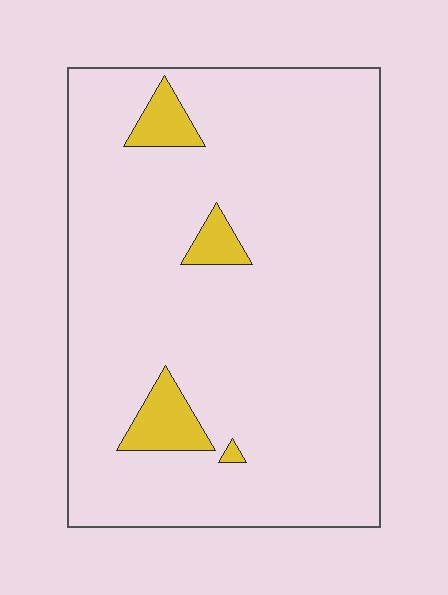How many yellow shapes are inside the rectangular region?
4.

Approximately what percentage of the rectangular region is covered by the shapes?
Approximately 5%.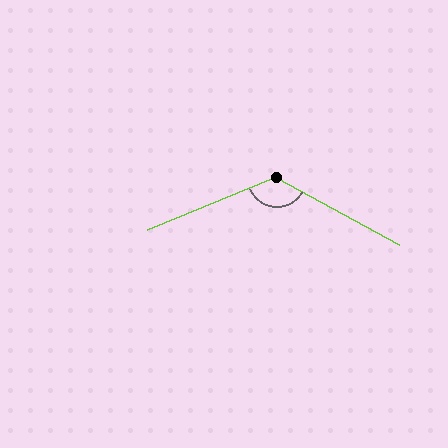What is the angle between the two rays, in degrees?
Approximately 129 degrees.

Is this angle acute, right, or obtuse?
It is obtuse.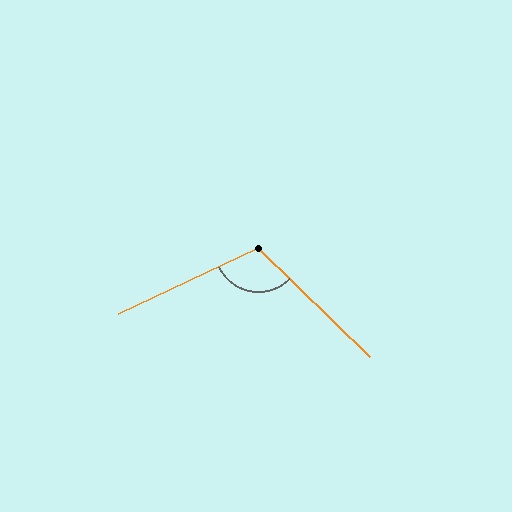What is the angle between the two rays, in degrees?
Approximately 111 degrees.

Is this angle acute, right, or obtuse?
It is obtuse.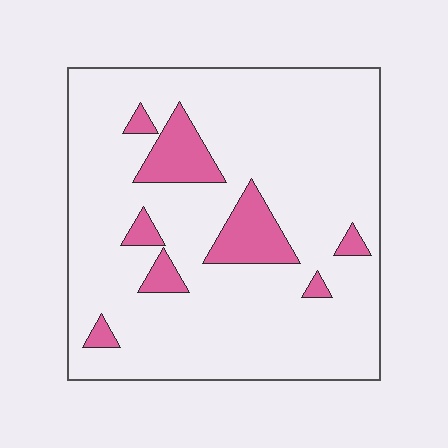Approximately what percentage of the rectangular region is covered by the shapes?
Approximately 15%.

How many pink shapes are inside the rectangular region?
8.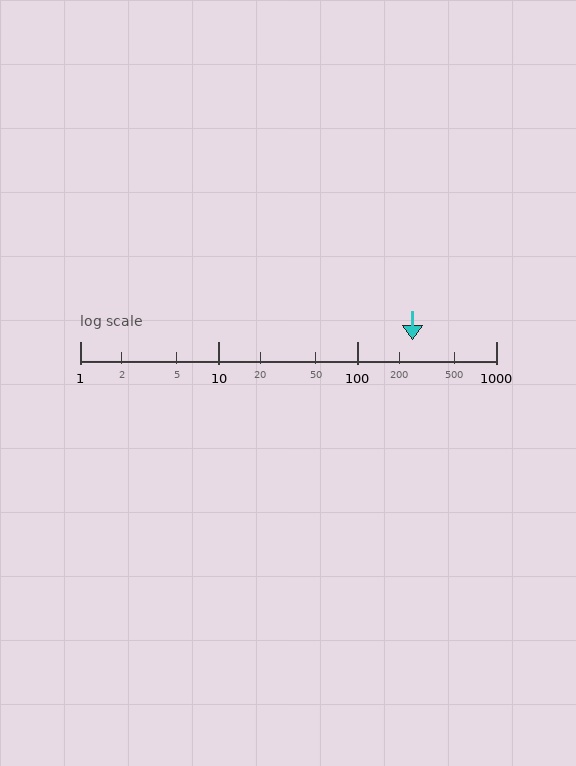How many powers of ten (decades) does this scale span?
The scale spans 3 decades, from 1 to 1000.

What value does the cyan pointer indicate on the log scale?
The pointer indicates approximately 250.